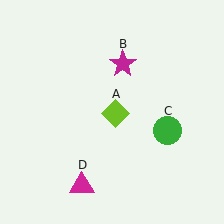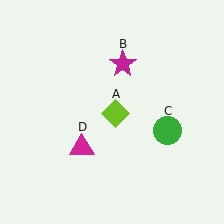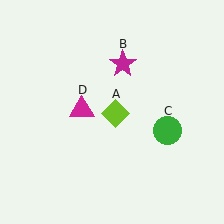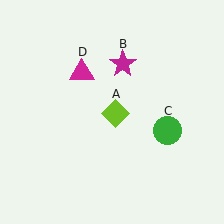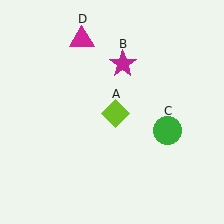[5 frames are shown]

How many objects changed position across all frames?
1 object changed position: magenta triangle (object D).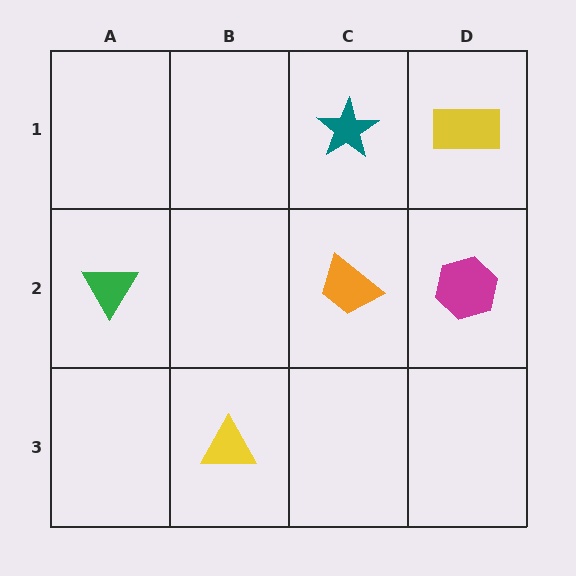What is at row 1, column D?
A yellow rectangle.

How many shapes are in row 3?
1 shape.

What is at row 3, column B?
A yellow triangle.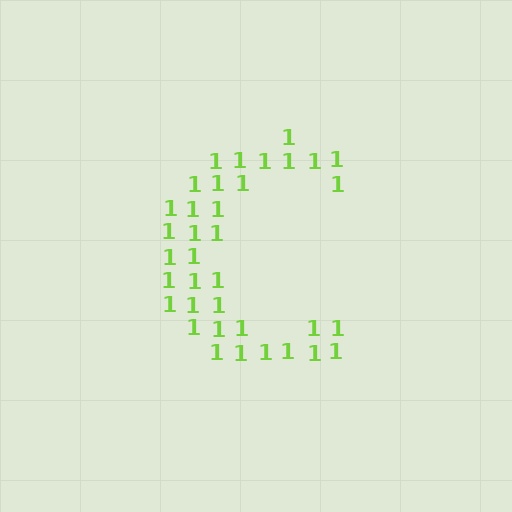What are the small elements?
The small elements are digit 1's.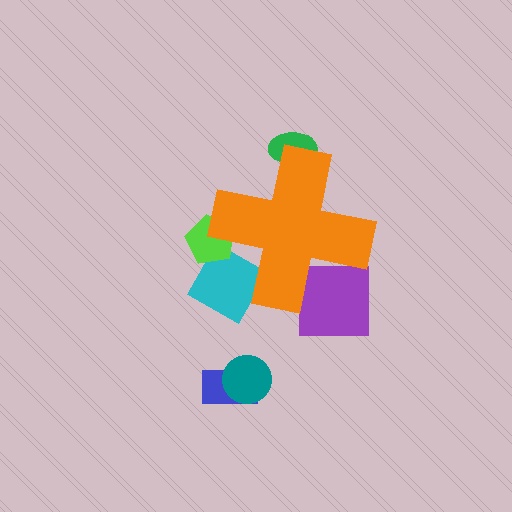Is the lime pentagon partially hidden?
Yes, the lime pentagon is partially hidden behind the orange cross.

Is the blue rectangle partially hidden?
No, the blue rectangle is fully visible.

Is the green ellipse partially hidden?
Yes, the green ellipse is partially hidden behind the orange cross.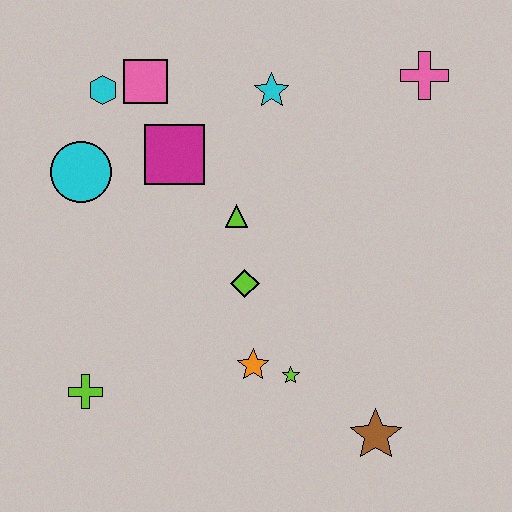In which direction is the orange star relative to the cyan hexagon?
The orange star is below the cyan hexagon.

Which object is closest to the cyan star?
The magenta square is closest to the cyan star.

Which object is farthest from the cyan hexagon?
The brown star is farthest from the cyan hexagon.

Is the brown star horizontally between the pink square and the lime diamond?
No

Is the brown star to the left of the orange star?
No